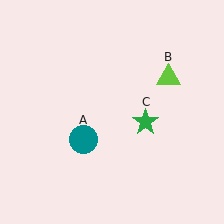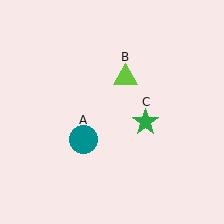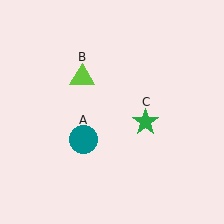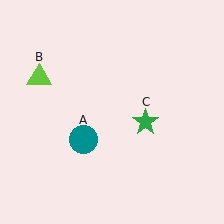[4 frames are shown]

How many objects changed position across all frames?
1 object changed position: lime triangle (object B).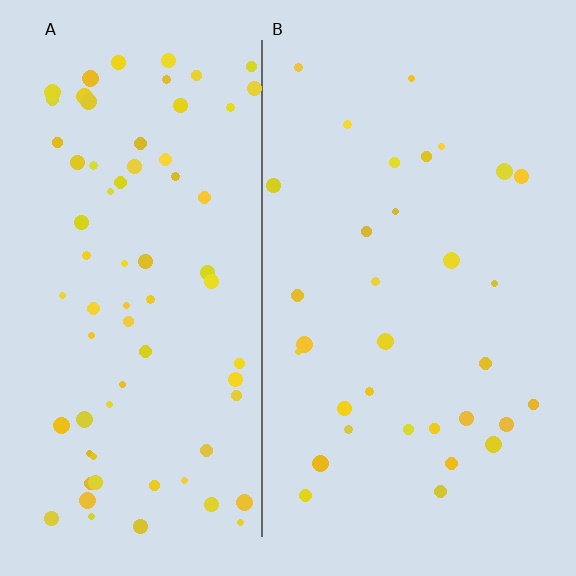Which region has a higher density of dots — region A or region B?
A (the left).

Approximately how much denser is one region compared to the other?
Approximately 2.1× — region A over region B.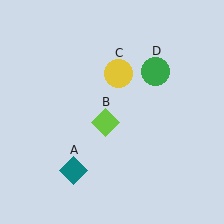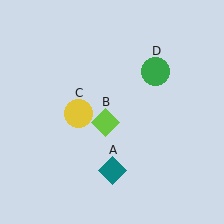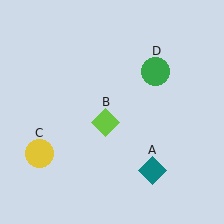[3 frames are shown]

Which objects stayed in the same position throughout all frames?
Lime diamond (object B) and green circle (object D) remained stationary.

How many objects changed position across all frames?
2 objects changed position: teal diamond (object A), yellow circle (object C).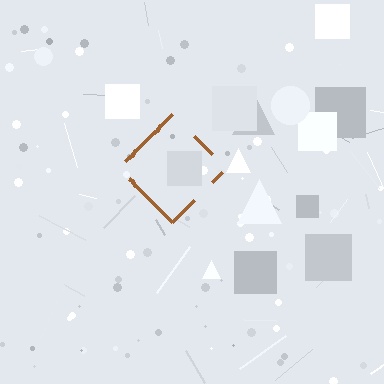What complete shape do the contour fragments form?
The contour fragments form a diamond.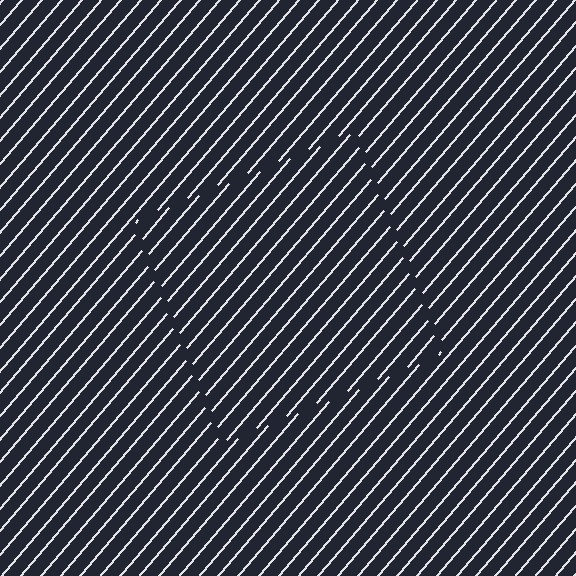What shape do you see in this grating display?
An illusory square. The interior of the shape contains the same grating, shifted by half a period — the contour is defined by the phase discontinuity where line-ends from the inner and outer gratings abut.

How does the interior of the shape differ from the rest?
The interior of the shape contains the same grating, shifted by half a period — the contour is defined by the phase discontinuity where line-ends from the inner and outer gratings abut.